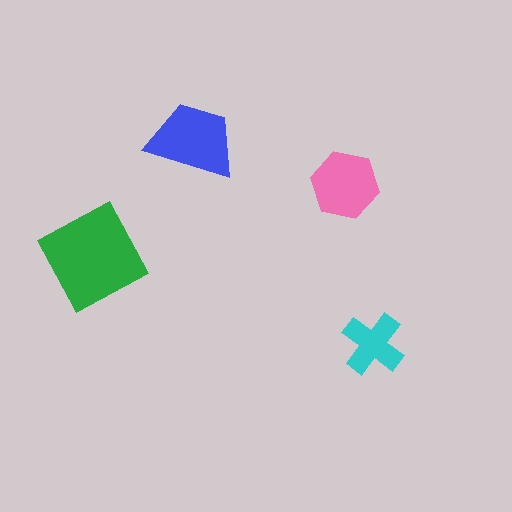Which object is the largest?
The green square.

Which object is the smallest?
The cyan cross.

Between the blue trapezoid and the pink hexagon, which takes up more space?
The blue trapezoid.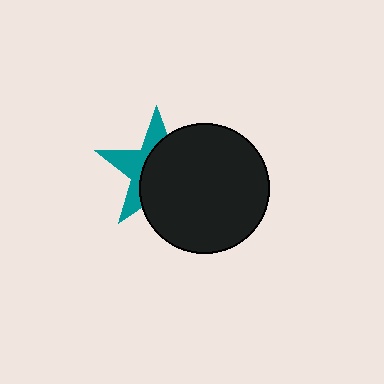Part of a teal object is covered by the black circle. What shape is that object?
It is a star.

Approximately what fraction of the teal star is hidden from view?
Roughly 61% of the teal star is hidden behind the black circle.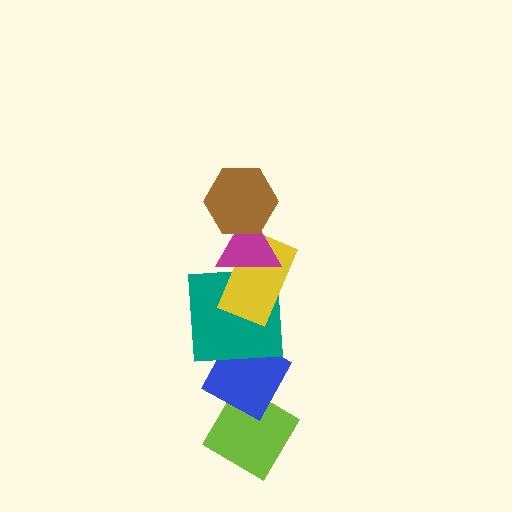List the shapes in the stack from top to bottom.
From top to bottom: the brown hexagon, the magenta triangle, the yellow rectangle, the teal square, the blue diamond, the lime diamond.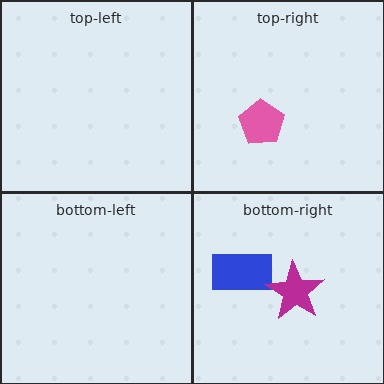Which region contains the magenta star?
The bottom-right region.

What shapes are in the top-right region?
The pink pentagon.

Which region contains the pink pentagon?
The top-right region.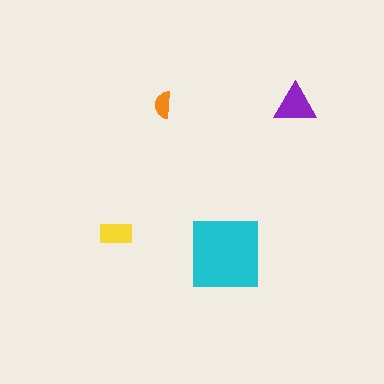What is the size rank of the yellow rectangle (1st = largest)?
3rd.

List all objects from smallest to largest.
The orange semicircle, the yellow rectangle, the purple triangle, the cyan square.